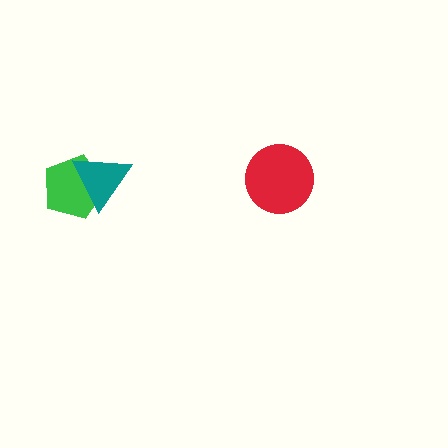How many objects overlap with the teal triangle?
1 object overlaps with the teal triangle.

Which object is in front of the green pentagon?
The teal triangle is in front of the green pentagon.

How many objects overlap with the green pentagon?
1 object overlaps with the green pentagon.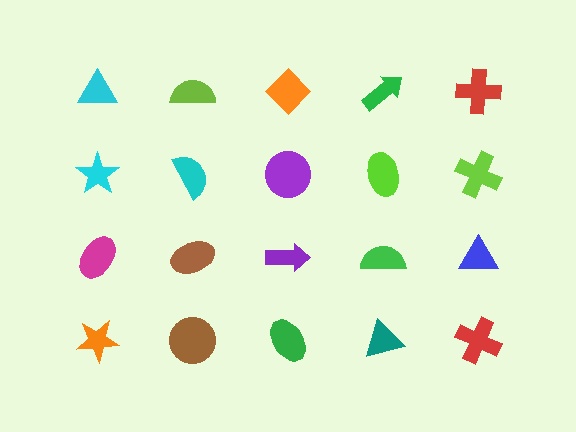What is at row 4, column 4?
A teal triangle.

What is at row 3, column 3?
A purple arrow.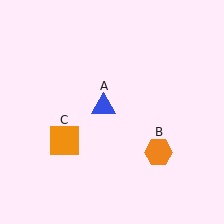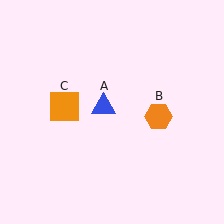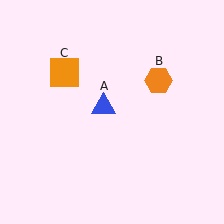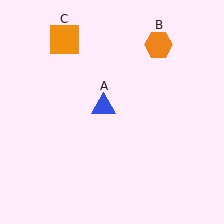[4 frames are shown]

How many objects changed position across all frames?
2 objects changed position: orange hexagon (object B), orange square (object C).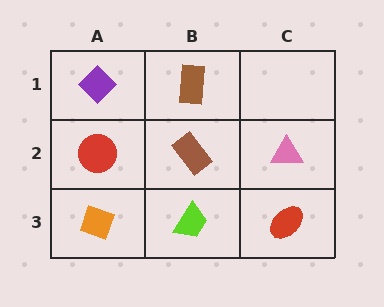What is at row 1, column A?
A purple diamond.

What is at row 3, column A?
An orange diamond.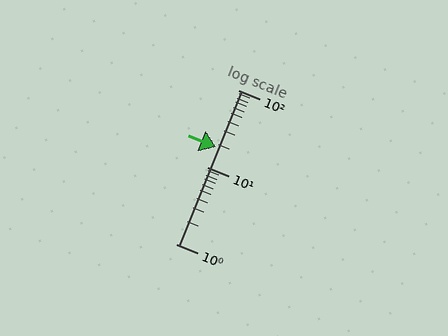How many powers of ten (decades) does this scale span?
The scale spans 2 decades, from 1 to 100.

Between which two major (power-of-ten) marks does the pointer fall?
The pointer is between 10 and 100.